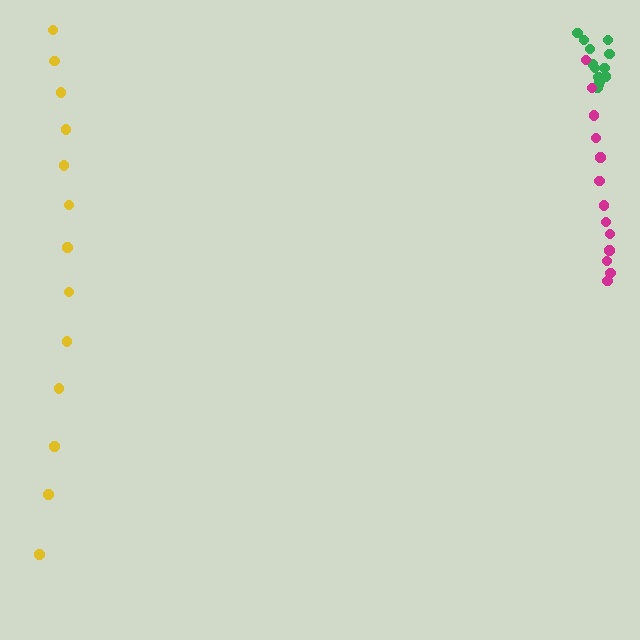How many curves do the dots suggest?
There are 3 distinct paths.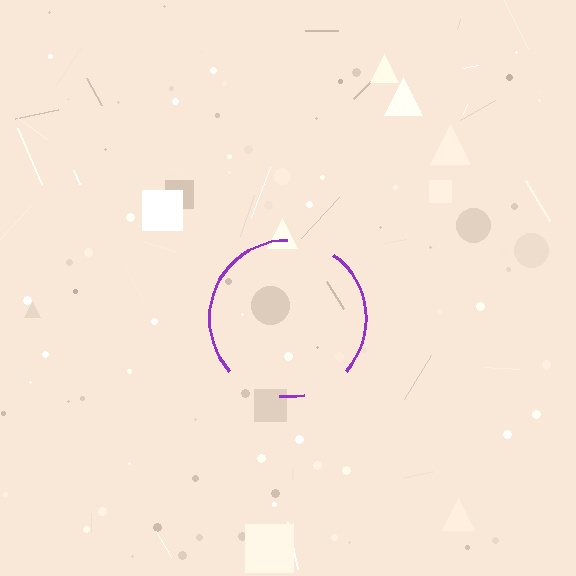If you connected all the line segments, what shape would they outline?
They would outline a circle.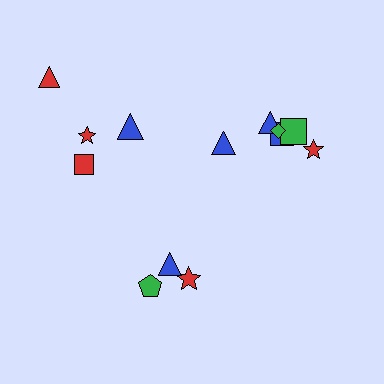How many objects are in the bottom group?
There are 3 objects.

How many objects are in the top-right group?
There are 6 objects.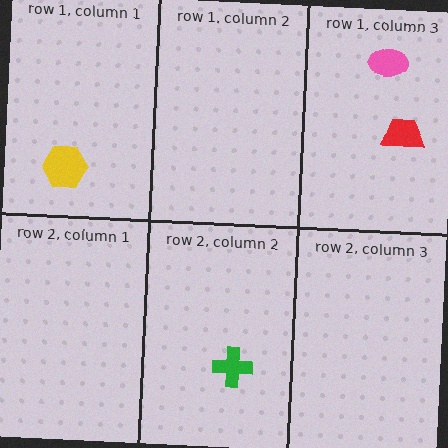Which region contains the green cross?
The row 2, column 2 region.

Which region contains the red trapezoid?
The row 1, column 3 region.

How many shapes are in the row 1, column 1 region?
1.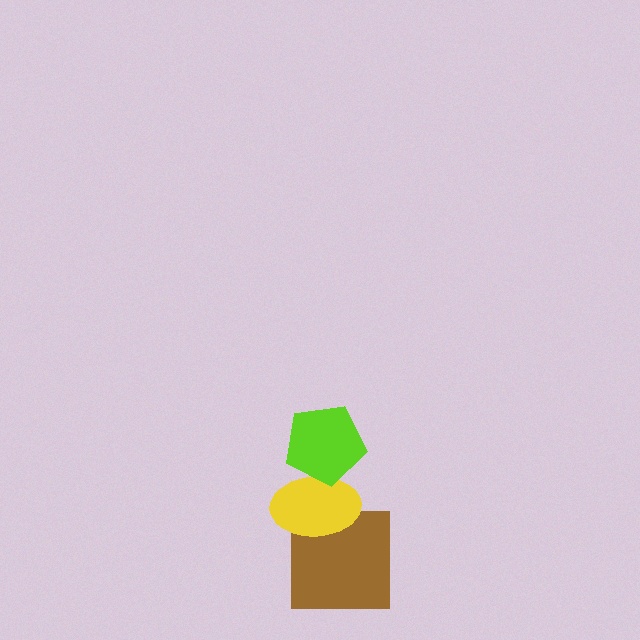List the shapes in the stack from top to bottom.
From top to bottom: the lime pentagon, the yellow ellipse, the brown square.